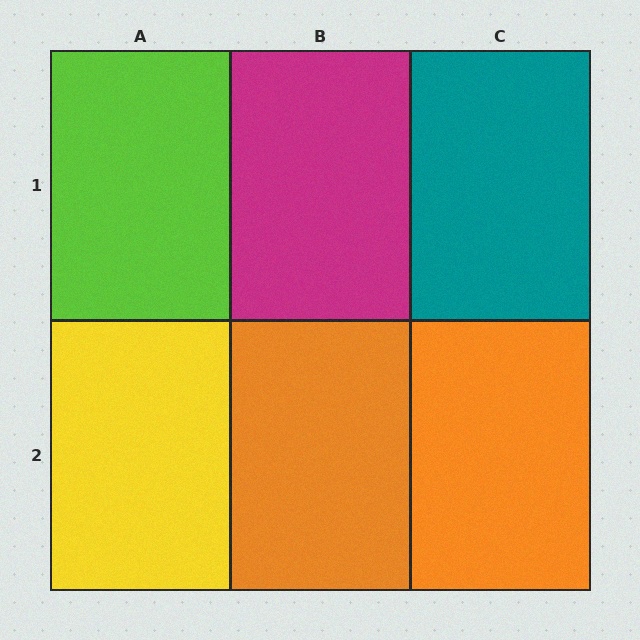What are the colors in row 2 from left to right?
Yellow, orange, orange.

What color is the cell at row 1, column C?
Teal.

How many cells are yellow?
1 cell is yellow.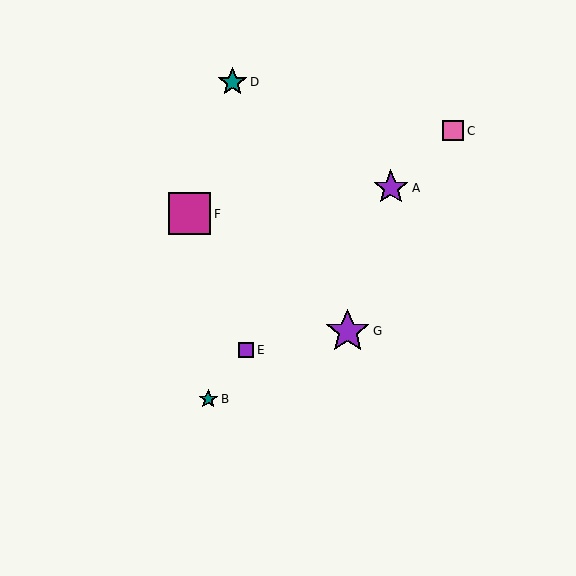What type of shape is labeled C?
Shape C is a pink square.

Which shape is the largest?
The purple star (labeled G) is the largest.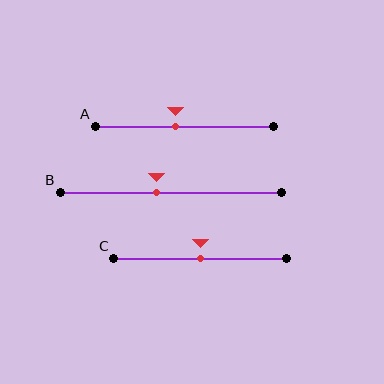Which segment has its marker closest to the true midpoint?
Segment C has its marker closest to the true midpoint.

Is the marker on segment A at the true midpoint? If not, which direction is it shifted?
No, the marker on segment A is shifted to the left by about 5% of the segment length.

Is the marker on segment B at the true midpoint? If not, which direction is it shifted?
No, the marker on segment B is shifted to the left by about 6% of the segment length.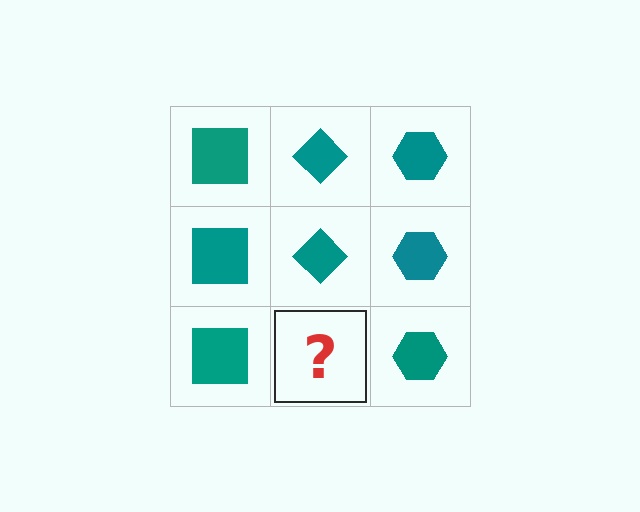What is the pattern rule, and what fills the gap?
The rule is that each column has a consistent shape. The gap should be filled with a teal diamond.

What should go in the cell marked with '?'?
The missing cell should contain a teal diamond.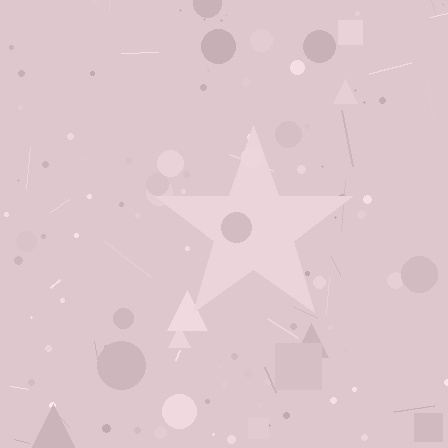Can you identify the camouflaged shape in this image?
The camouflaged shape is a star.